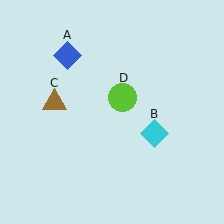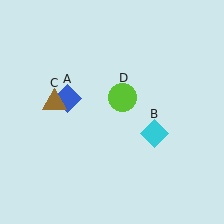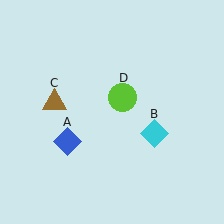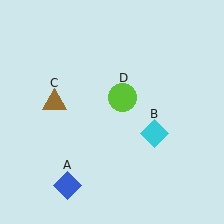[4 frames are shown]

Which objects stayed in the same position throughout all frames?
Cyan diamond (object B) and brown triangle (object C) and lime circle (object D) remained stationary.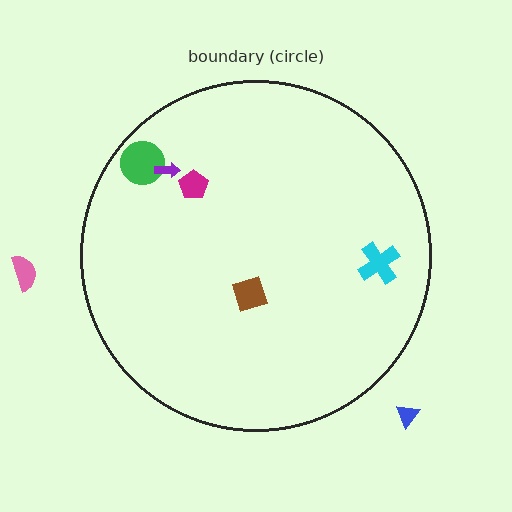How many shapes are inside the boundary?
5 inside, 2 outside.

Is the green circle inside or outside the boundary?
Inside.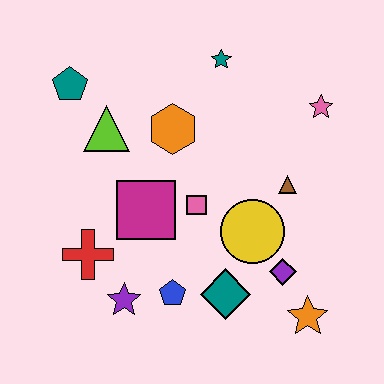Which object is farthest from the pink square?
The teal pentagon is farthest from the pink square.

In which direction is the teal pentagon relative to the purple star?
The teal pentagon is above the purple star.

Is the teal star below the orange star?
No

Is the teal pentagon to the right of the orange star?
No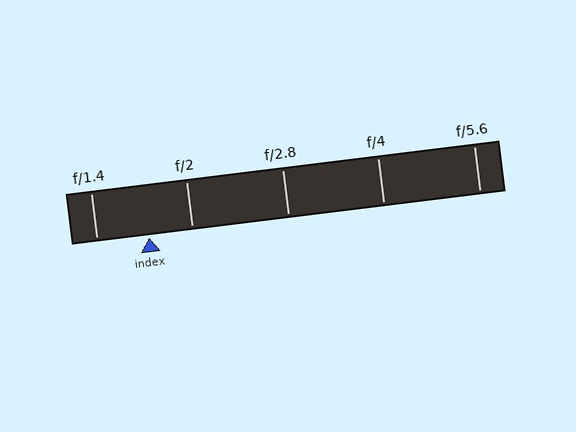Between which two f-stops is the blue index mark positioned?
The index mark is between f/1.4 and f/2.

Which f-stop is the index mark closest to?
The index mark is closest to f/2.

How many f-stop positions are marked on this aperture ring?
There are 5 f-stop positions marked.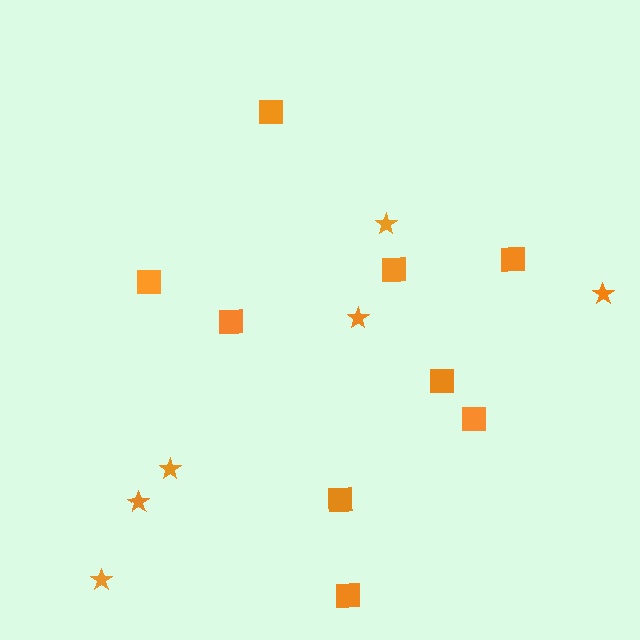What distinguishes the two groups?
There are 2 groups: one group of squares (9) and one group of stars (6).